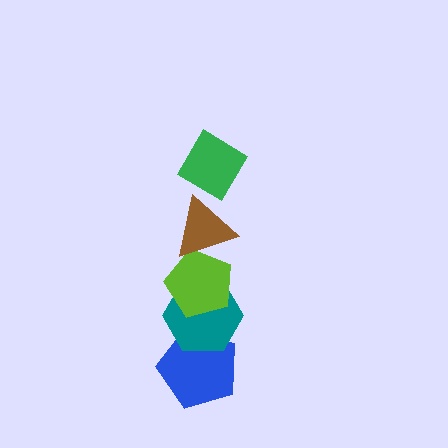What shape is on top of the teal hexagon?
The lime pentagon is on top of the teal hexagon.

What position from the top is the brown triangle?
The brown triangle is 2nd from the top.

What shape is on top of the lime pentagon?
The brown triangle is on top of the lime pentagon.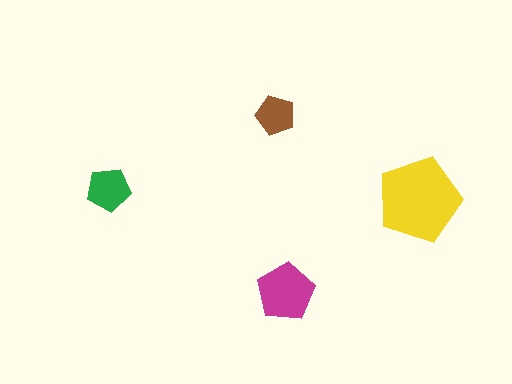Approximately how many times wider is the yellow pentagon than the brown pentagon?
About 2 times wider.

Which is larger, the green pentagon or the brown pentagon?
The green one.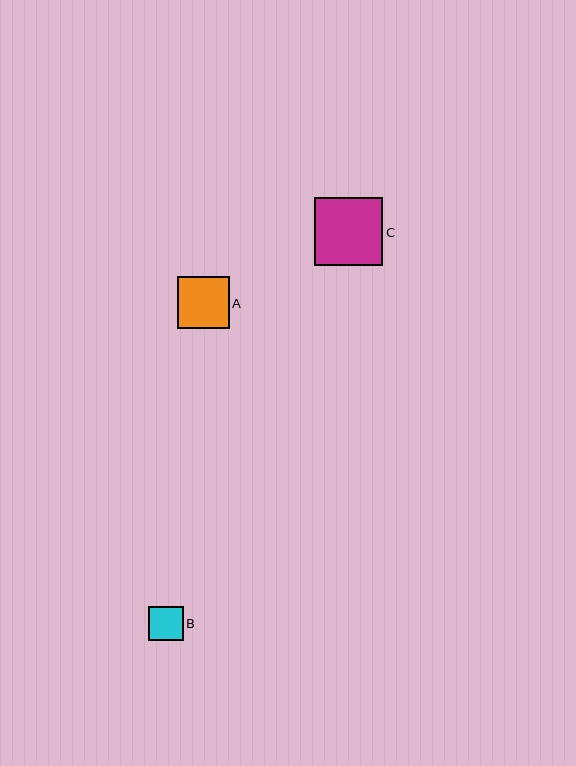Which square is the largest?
Square C is the largest with a size of approximately 68 pixels.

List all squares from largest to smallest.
From largest to smallest: C, A, B.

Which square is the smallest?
Square B is the smallest with a size of approximately 34 pixels.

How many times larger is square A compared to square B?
Square A is approximately 1.5 times the size of square B.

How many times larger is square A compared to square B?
Square A is approximately 1.5 times the size of square B.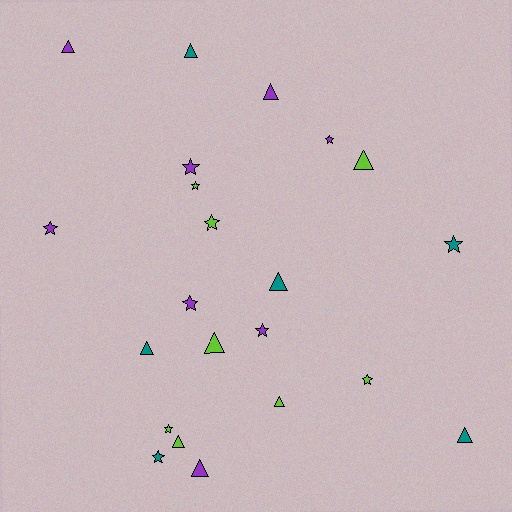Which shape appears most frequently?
Triangle, with 11 objects.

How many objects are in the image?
There are 22 objects.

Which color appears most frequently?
Purple, with 8 objects.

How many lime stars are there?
There are 4 lime stars.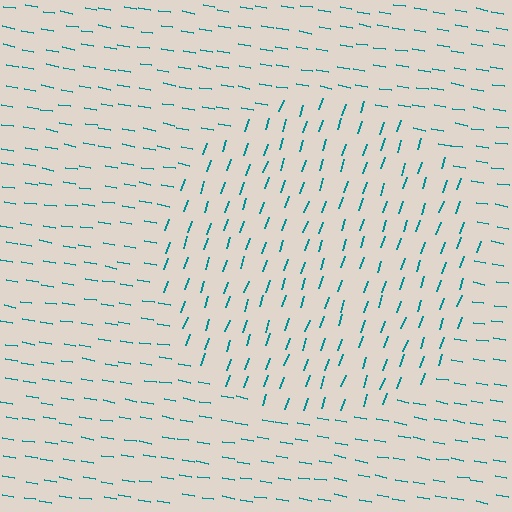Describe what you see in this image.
The image is filled with small teal line segments. A circle region in the image has lines oriented differently from the surrounding lines, creating a visible texture boundary.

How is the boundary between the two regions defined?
The boundary is defined purely by a change in line orientation (approximately 81 degrees difference). All lines are the same color and thickness.